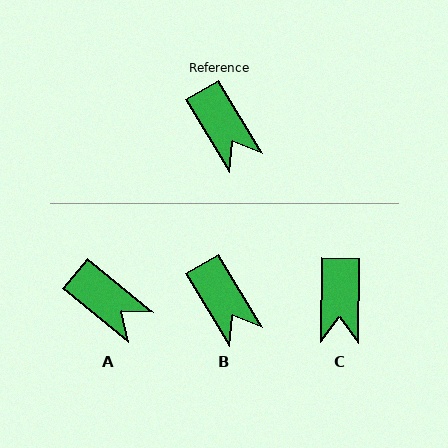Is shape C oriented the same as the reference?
No, it is off by about 32 degrees.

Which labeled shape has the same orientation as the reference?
B.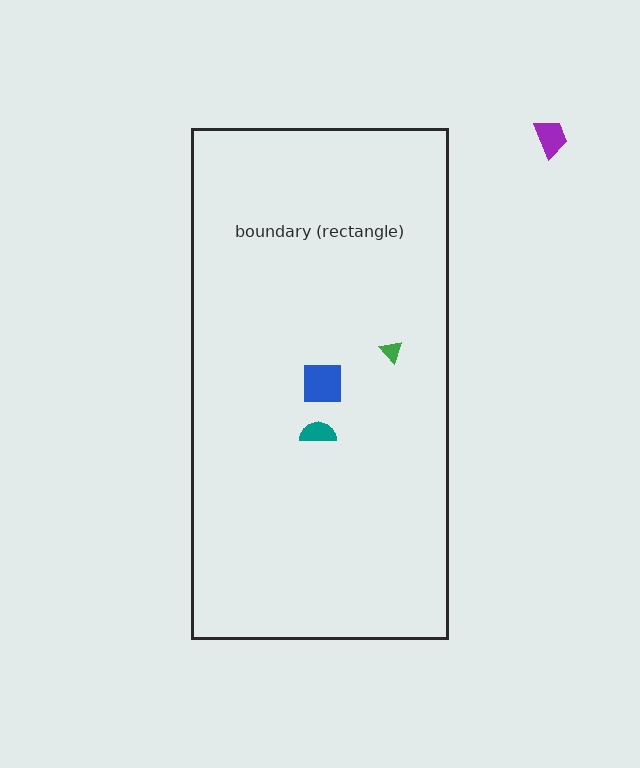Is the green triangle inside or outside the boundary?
Inside.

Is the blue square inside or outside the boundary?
Inside.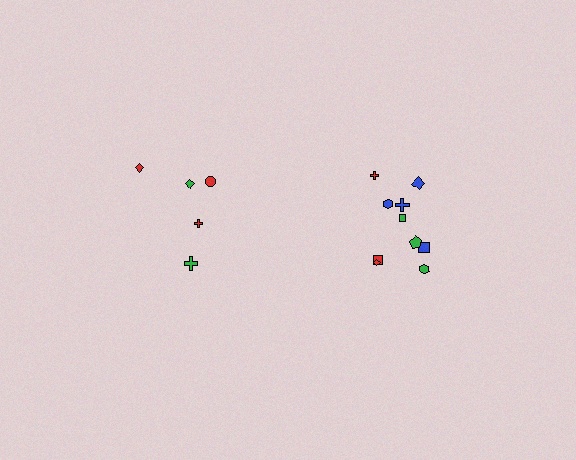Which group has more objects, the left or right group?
The right group.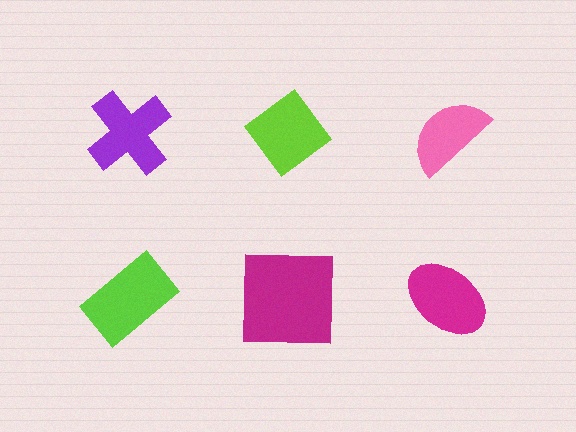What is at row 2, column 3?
A magenta ellipse.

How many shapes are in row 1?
3 shapes.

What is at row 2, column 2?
A magenta square.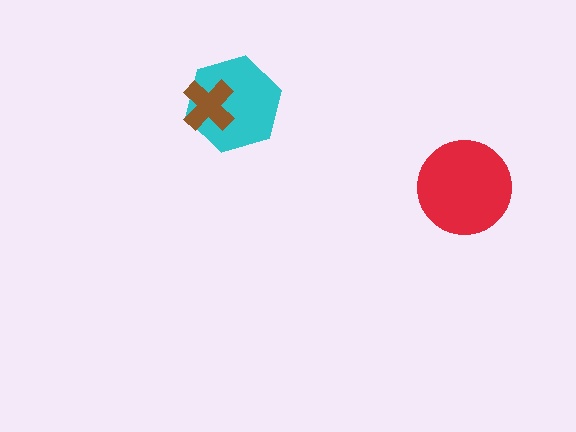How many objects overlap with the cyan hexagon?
1 object overlaps with the cyan hexagon.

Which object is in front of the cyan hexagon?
The brown cross is in front of the cyan hexagon.